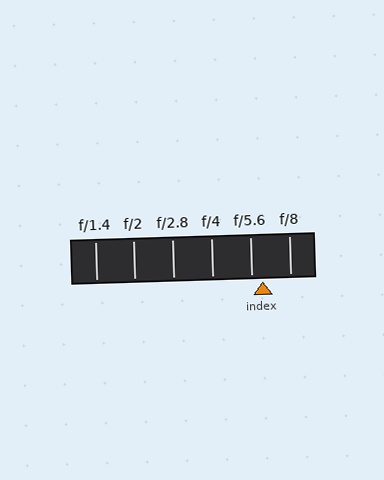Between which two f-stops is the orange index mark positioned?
The index mark is between f/5.6 and f/8.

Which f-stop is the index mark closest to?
The index mark is closest to f/5.6.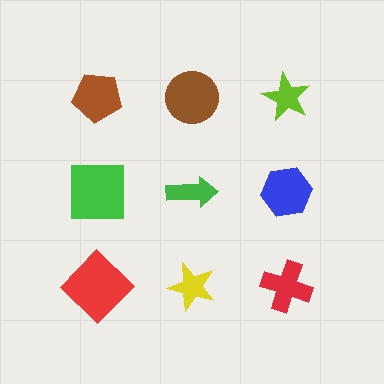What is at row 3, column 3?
A red cross.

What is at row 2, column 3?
A blue hexagon.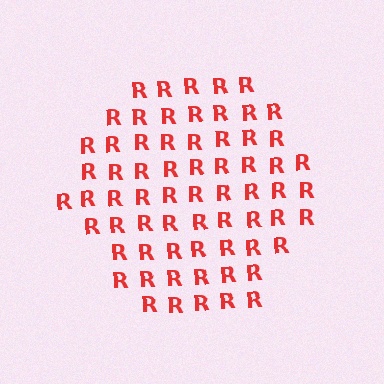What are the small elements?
The small elements are letter R's.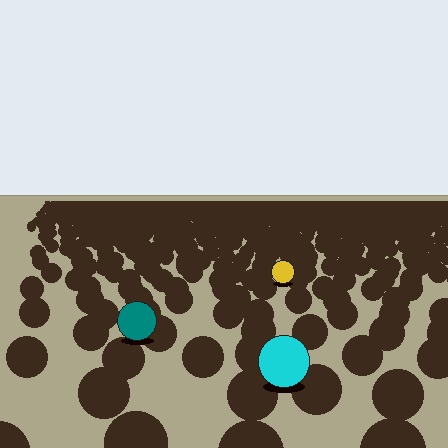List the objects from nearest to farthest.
From nearest to farthest: the cyan circle, the teal circle, the yellow circle.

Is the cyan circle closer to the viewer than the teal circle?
Yes. The cyan circle is closer — you can tell from the texture gradient: the ground texture is coarser near it.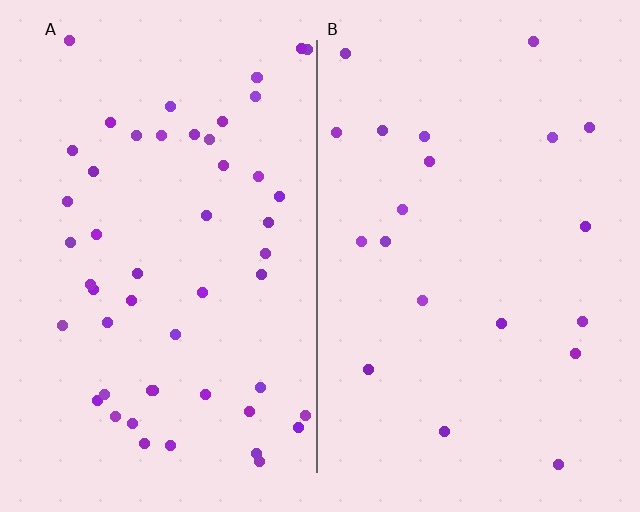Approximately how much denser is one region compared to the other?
Approximately 2.6× — region A over region B.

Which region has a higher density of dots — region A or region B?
A (the left).